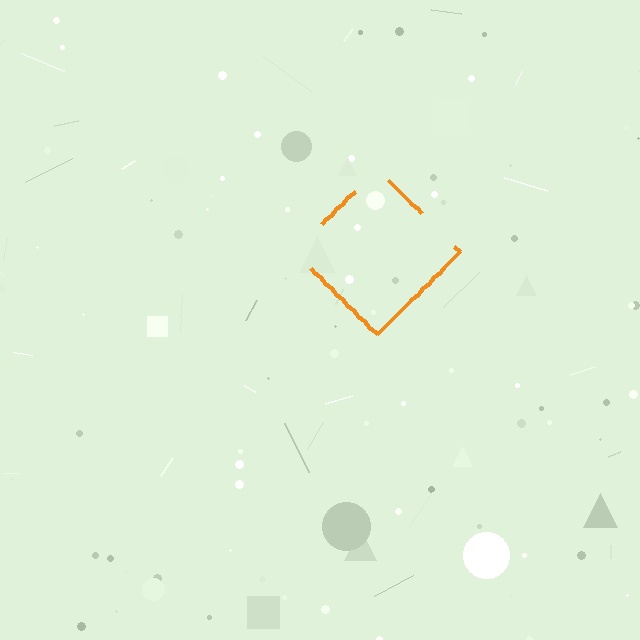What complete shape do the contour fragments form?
The contour fragments form a diamond.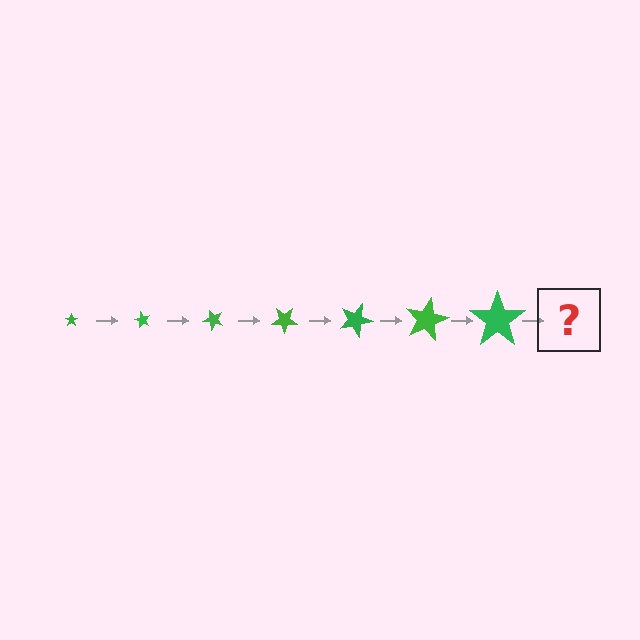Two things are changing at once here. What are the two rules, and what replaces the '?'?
The two rules are that the star grows larger each step and it rotates 60 degrees each step. The '?' should be a star, larger than the previous one and rotated 420 degrees from the start.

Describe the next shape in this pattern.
It should be a star, larger than the previous one and rotated 420 degrees from the start.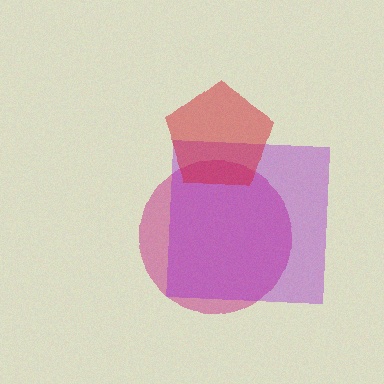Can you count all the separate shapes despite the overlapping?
Yes, there are 3 separate shapes.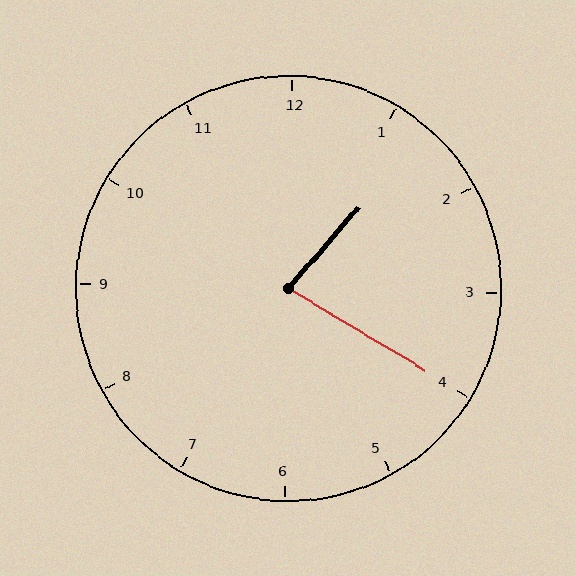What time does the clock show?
1:20.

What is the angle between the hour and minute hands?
Approximately 80 degrees.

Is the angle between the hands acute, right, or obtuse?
It is acute.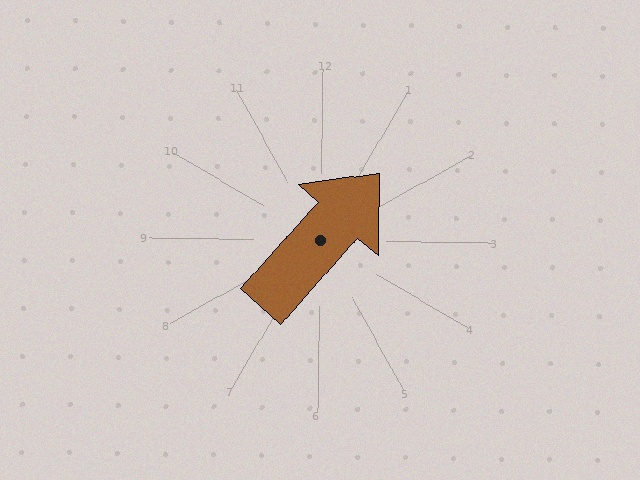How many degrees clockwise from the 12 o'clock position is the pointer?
Approximately 41 degrees.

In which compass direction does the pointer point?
Northeast.